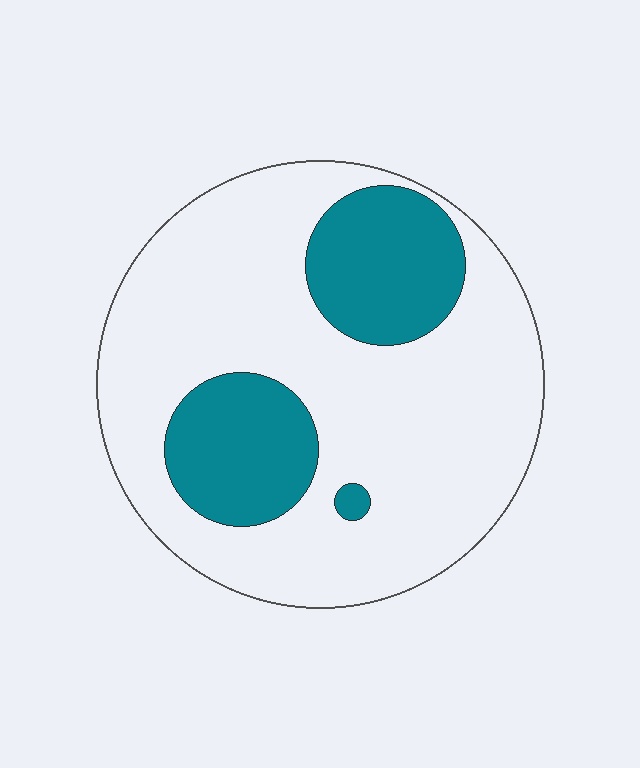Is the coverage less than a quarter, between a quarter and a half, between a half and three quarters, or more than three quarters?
Between a quarter and a half.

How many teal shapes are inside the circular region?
3.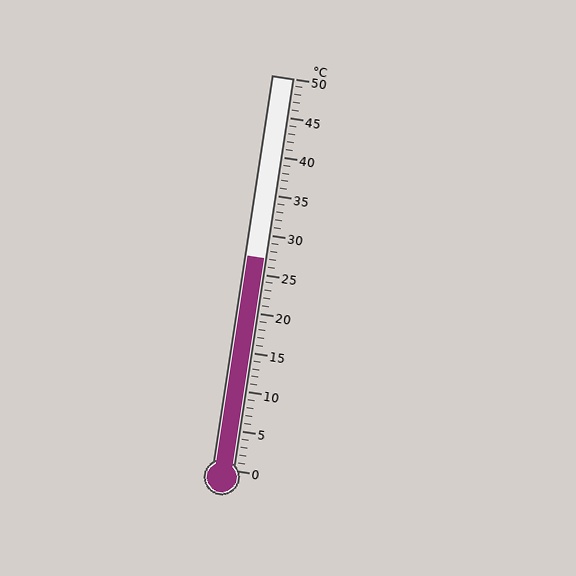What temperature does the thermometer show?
The thermometer shows approximately 27°C.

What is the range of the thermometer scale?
The thermometer scale ranges from 0°C to 50°C.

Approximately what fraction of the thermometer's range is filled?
The thermometer is filled to approximately 55% of its range.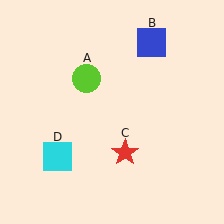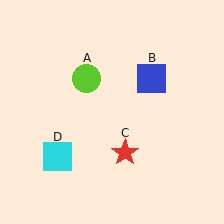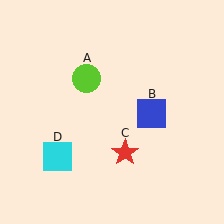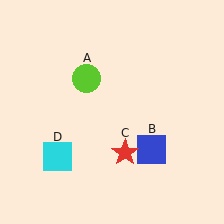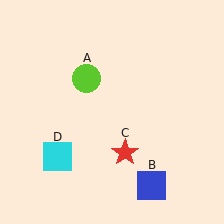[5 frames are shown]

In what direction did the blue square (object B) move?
The blue square (object B) moved down.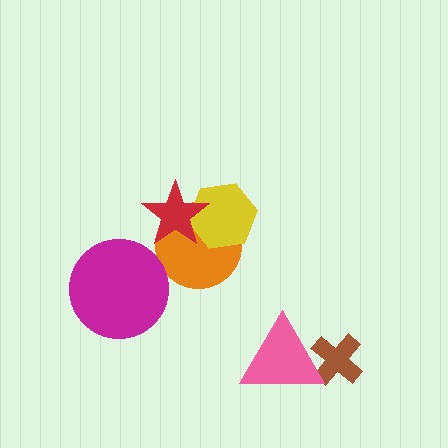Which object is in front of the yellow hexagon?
The red star is in front of the yellow hexagon.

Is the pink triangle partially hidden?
No, no other shape covers it.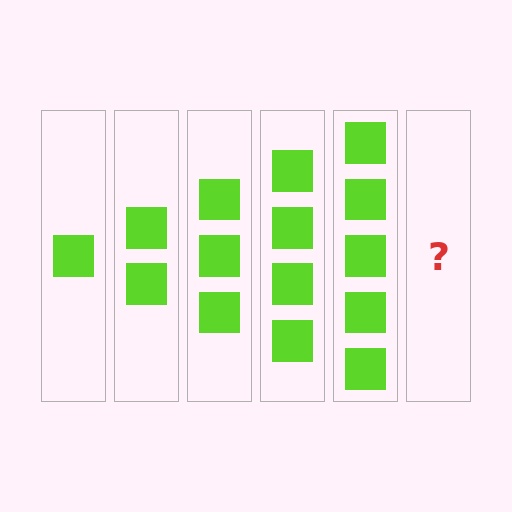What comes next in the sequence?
The next element should be 6 squares.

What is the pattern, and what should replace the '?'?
The pattern is that each step adds one more square. The '?' should be 6 squares.